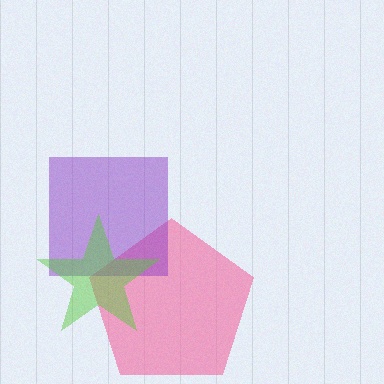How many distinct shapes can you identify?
There are 3 distinct shapes: a pink pentagon, a purple square, a lime star.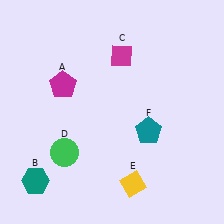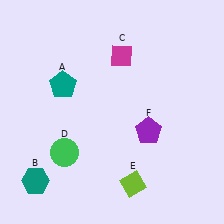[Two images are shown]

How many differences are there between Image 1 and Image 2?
There are 3 differences between the two images.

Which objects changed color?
A changed from magenta to teal. E changed from yellow to lime. F changed from teal to purple.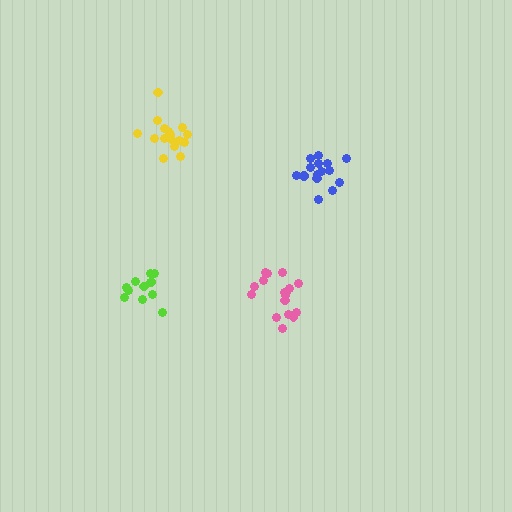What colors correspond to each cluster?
The clusters are colored: lime, blue, yellow, pink.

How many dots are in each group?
Group 1: 12 dots, Group 2: 15 dots, Group 3: 16 dots, Group 4: 18 dots (61 total).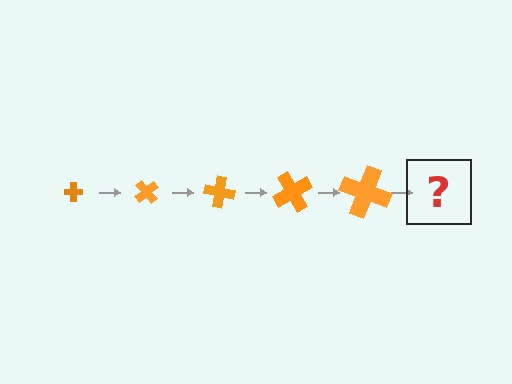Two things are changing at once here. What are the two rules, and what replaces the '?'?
The two rules are that the cross grows larger each step and it rotates 50 degrees each step. The '?' should be a cross, larger than the previous one and rotated 250 degrees from the start.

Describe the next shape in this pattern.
It should be a cross, larger than the previous one and rotated 250 degrees from the start.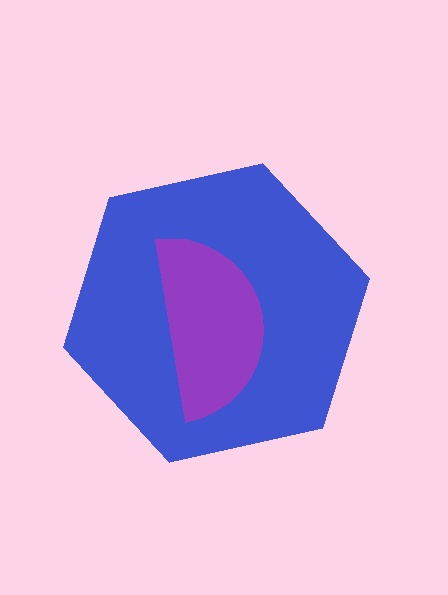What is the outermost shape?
The blue hexagon.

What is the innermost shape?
The purple semicircle.